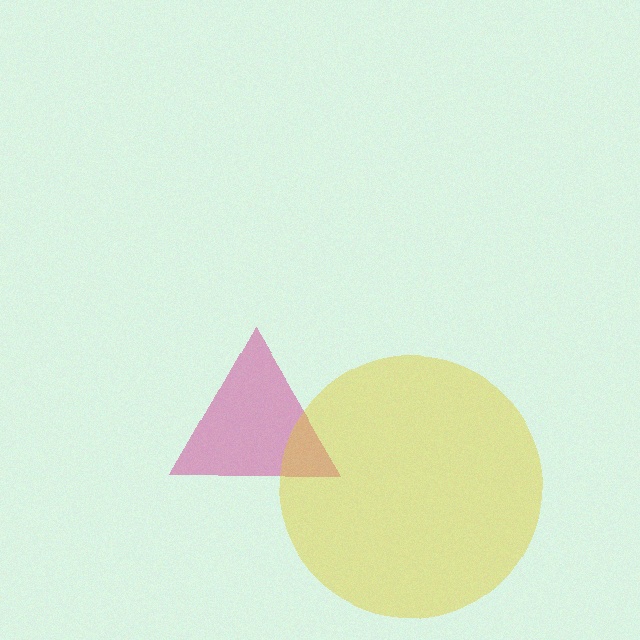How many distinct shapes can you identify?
There are 2 distinct shapes: a magenta triangle, a yellow circle.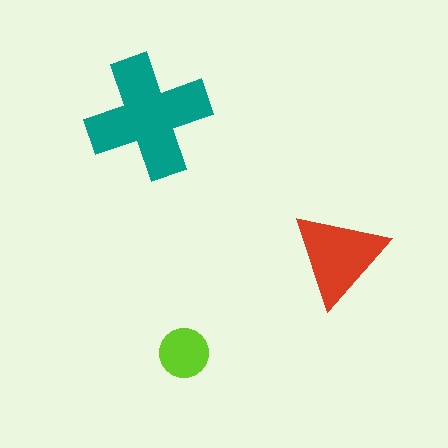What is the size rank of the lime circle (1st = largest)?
3rd.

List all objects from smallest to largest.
The lime circle, the red triangle, the teal cross.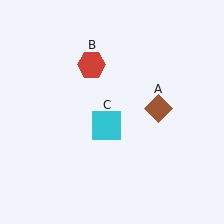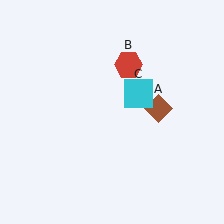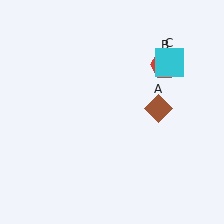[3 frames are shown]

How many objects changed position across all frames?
2 objects changed position: red hexagon (object B), cyan square (object C).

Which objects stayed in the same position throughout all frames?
Brown diamond (object A) remained stationary.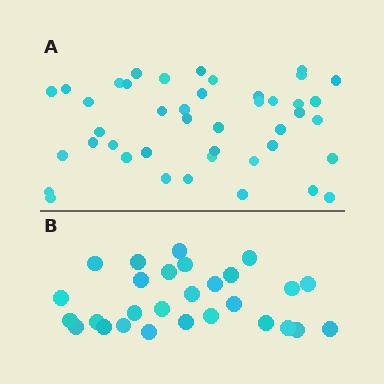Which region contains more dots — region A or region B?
Region A (the top region) has more dots.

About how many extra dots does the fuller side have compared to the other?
Region A has approximately 15 more dots than region B.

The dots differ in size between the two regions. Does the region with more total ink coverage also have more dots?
No. Region B has more total ink coverage because its dots are larger, but region A actually contains more individual dots. Total area can be misleading — the number of items is what matters here.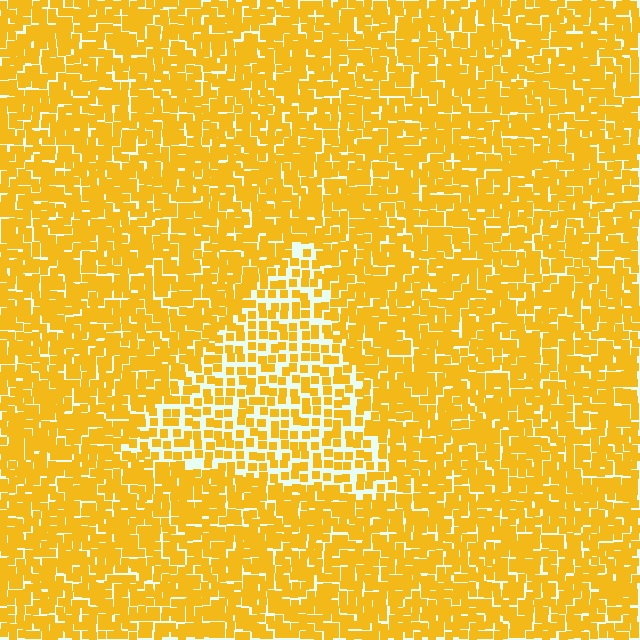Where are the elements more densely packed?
The elements are more densely packed outside the triangle boundary.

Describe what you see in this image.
The image contains small yellow elements arranged at two different densities. A triangle-shaped region is visible where the elements are less densely packed than the surrounding area.